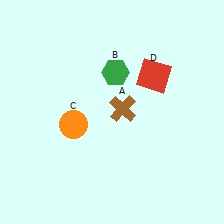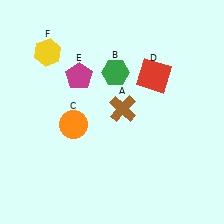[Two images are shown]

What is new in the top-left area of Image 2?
A yellow hexagon (F) was added in the top-left area of Image 2.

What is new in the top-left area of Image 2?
A magenta pentagon (E) was added in the top-left area of Image 2.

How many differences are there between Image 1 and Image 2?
There are 2 differences between the two images.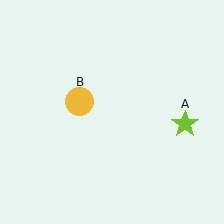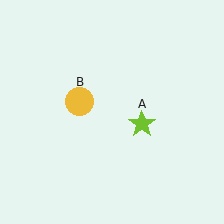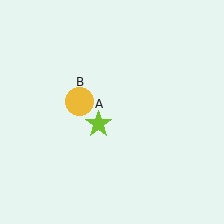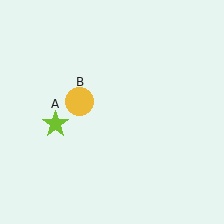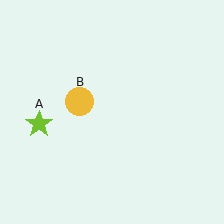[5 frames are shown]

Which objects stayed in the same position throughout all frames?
Yellow circle (object B) remained stationary.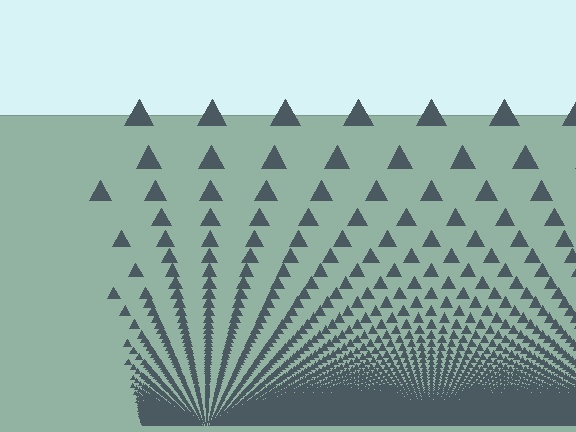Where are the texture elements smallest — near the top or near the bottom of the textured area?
Near the bottom.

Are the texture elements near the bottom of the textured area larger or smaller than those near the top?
Smaller. The gradient is inverted — elements near the bottom are smaller and denser.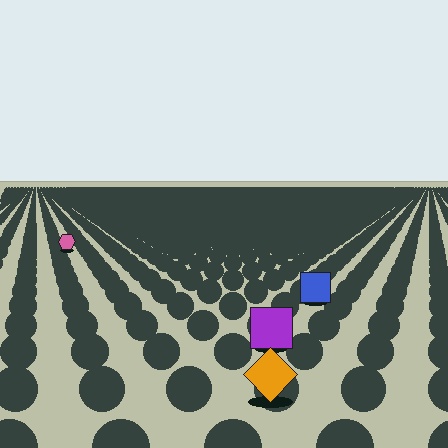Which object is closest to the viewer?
The orange diamond is closest. The texture marks near it are larger and more spread out.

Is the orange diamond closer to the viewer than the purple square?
Yes. The orange diamond is closer — you can tell from the texture gradient: the ground texture is coarser near it.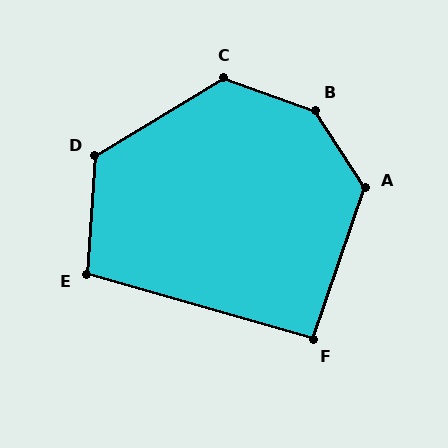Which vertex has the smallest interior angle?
F, at approximately 93 degrees.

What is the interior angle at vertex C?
Approximately 129 degrees (obtuse).